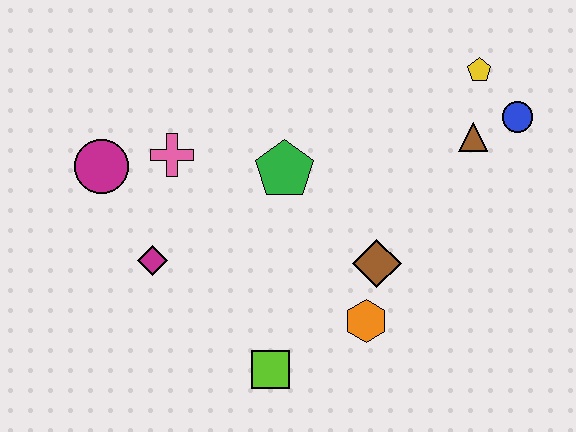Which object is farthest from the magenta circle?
The blue circle is farthest from the magenta circle.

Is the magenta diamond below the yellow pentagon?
Yes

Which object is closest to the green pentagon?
The pink cross is closest to the green pentagon.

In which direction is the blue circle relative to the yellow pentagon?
The blue circle is below the yellow pentagon.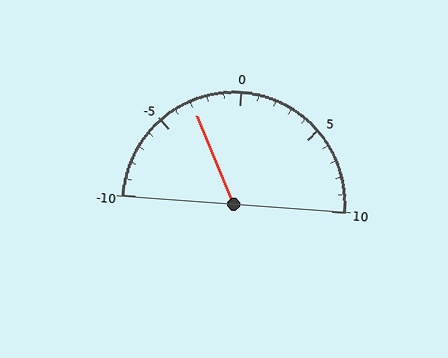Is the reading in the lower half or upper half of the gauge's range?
The reading is in the lower half of the range (-10 to 10).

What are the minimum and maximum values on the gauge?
The gauge ranges from -10 to 10.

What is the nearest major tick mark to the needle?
The nearest major tick mark is -5.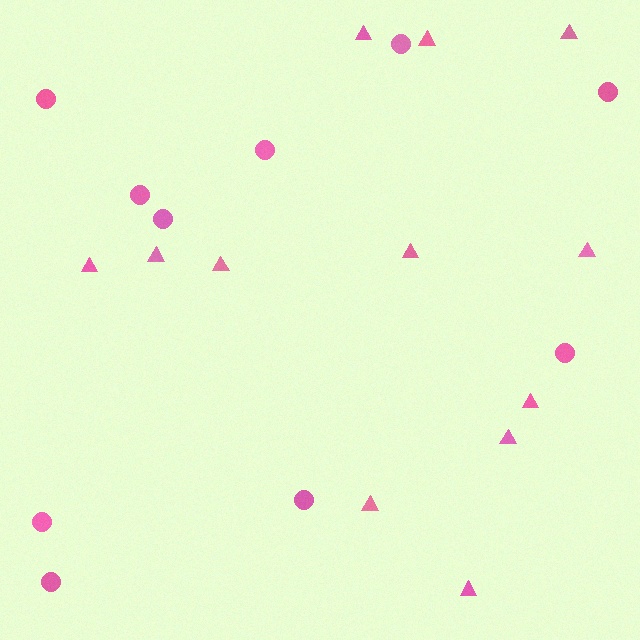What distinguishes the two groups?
There are 2 groups: one group of circles (10) and one group of triangles (12).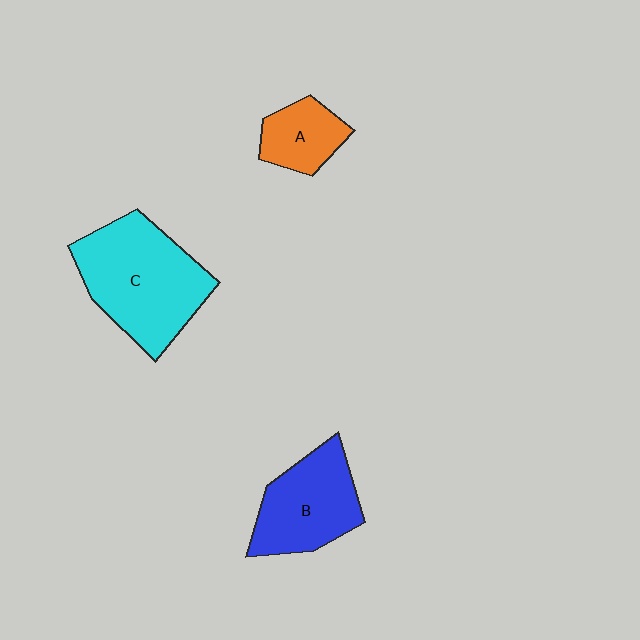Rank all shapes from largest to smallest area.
From largest to smallest: C (cyan), B (blue), A (orange).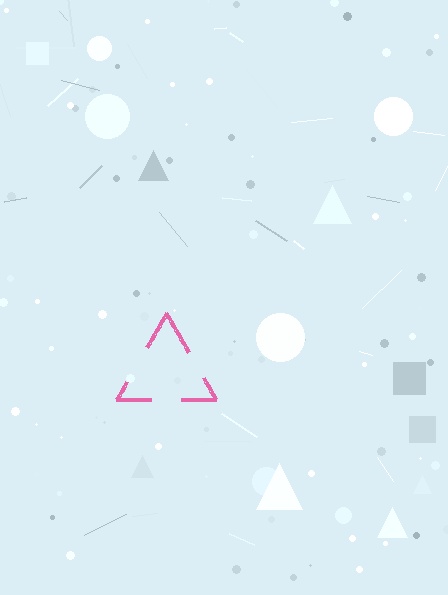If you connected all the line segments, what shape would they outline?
They would outline a triangle.